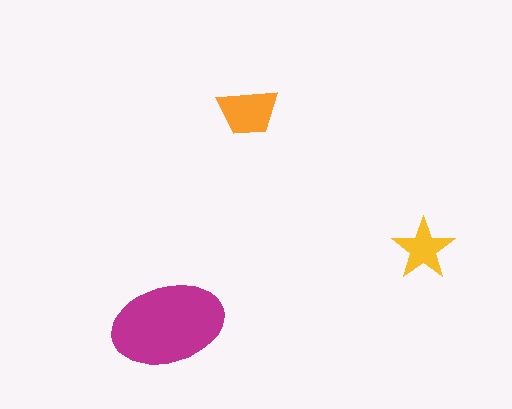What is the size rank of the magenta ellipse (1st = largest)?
1st.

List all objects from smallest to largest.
The yellow star, the orange trapezoid, the magenta ellipse.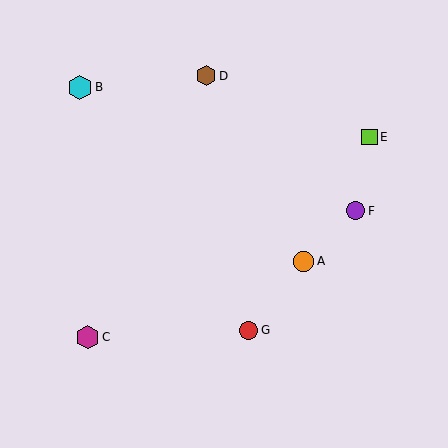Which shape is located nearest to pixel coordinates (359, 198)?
The purple circle (labeled F) at (356, 211) is nearest to that location.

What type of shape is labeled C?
Shape C is a magenta hexagon.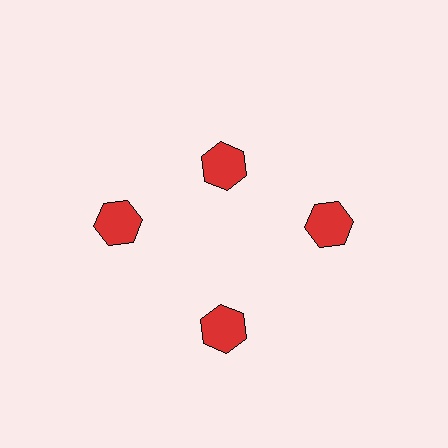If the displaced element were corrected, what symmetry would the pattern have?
It would have 4-fold rotational symmetry — the pattern would map onto itself every 90 degrees.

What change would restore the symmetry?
The symmetry would be restored by moving it outward, back onto the ring so that all 4 hexagons sit at equal angles and equal distance from the center.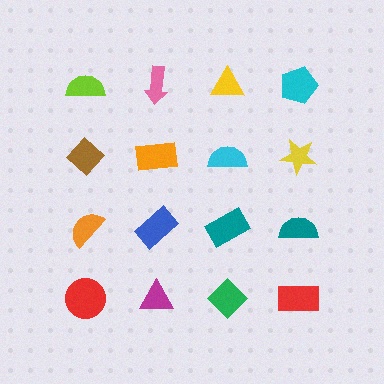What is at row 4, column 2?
A magenta triangle.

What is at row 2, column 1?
A brown diamond.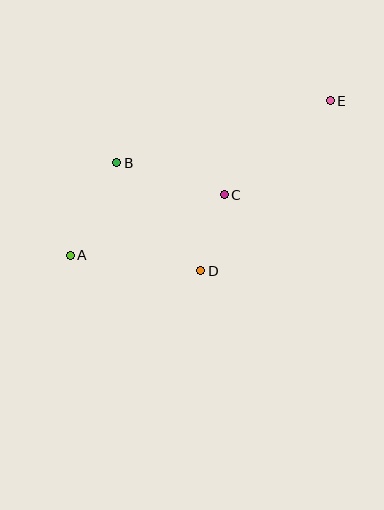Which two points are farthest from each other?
Points A and E are farthest from each other.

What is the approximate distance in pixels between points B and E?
The distance between B and E is approximately 222 pixels.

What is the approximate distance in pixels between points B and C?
The distance between B and C is approximately 112 pixels.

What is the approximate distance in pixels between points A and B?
The distance between A and B is approximately 104 pixels.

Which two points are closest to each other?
Points C and D are closest to each other.